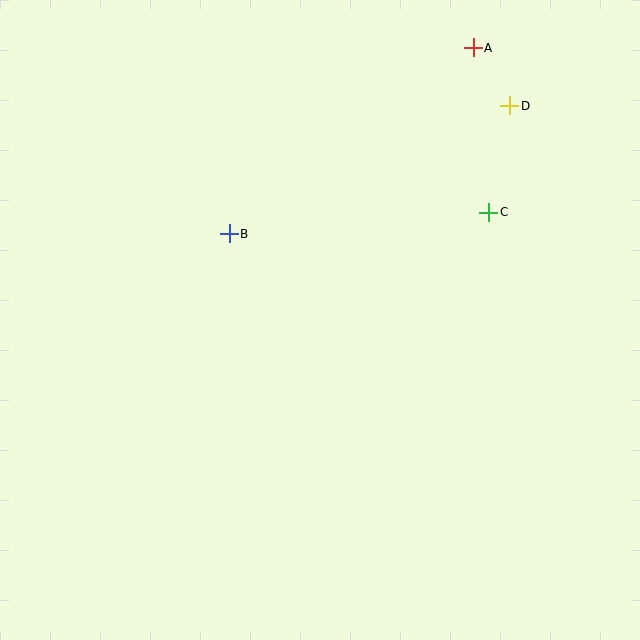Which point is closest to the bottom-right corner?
Point C is closest to the bottom-right corner.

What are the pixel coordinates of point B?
Point B is at (229, 234).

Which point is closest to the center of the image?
Point B at (229, 234) is closest to the center.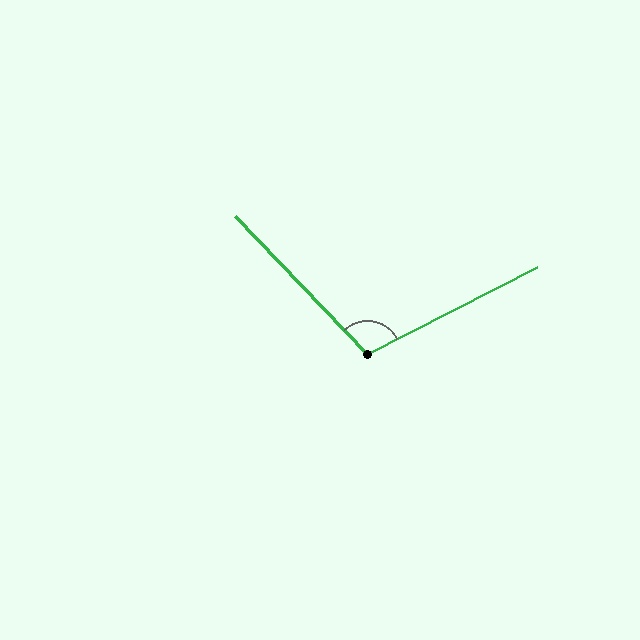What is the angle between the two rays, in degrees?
Approximately 107 degrees.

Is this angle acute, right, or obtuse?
It is obtuse.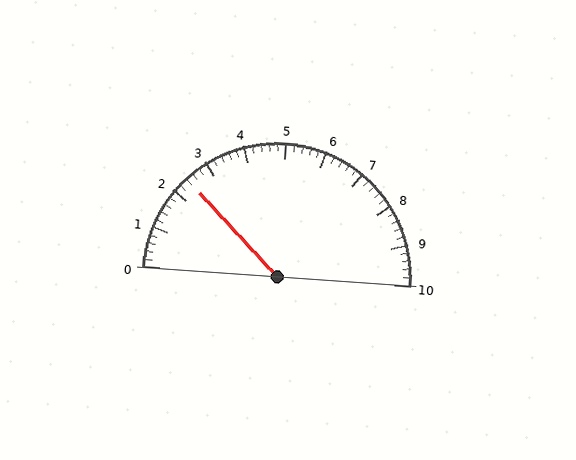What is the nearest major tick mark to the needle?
The nearest major tick mark is 2.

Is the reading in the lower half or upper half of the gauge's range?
The reading is in the lower half of the range (0 to 10).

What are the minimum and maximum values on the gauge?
The gauge ranges from 0 to 10.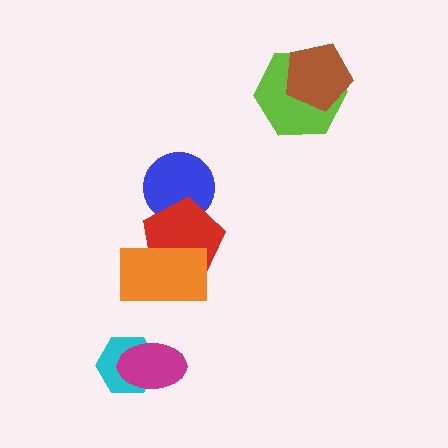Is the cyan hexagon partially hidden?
Yes, it is partially covered by another shape.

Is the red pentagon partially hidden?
Yes, it is partially covered by another shape.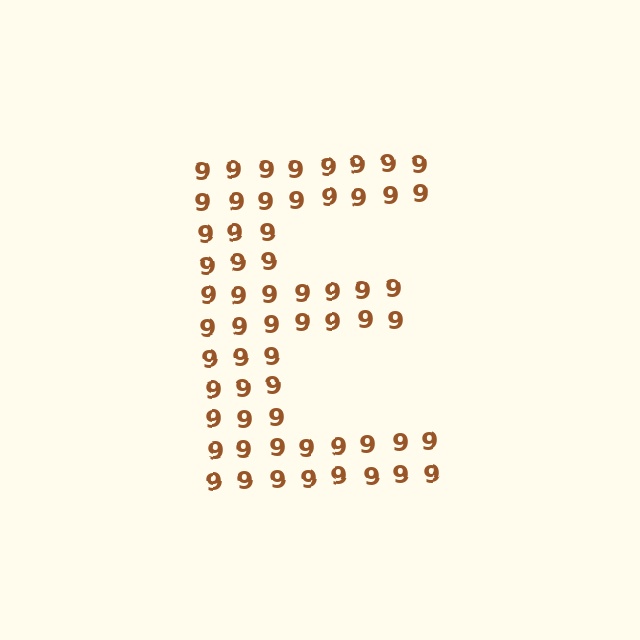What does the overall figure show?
The overall figure shows the letter E.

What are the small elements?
The small elements are digit 9's.